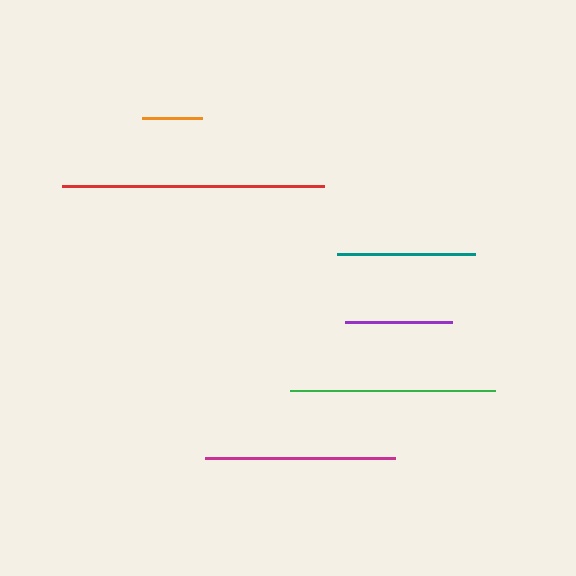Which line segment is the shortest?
The orange line is the shortest at approximately 61 pixels.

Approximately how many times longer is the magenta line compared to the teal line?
The magenta line is approximately 1.4 times the length of the teal line.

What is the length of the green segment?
The green segment is approximately 205 pixels long.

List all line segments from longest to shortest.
From longest to shortest: red, green, magenta, teal, purple, orange.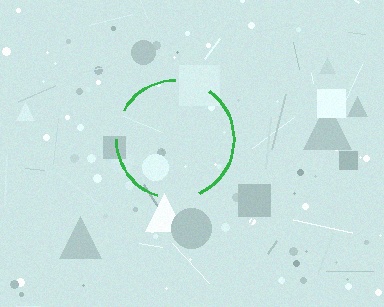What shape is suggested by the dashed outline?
The dashed outline suggests a circle.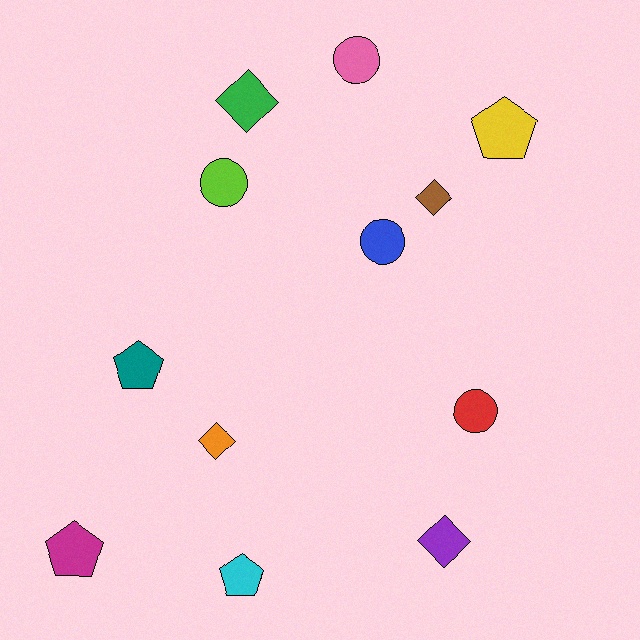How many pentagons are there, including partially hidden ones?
There are 4 pentagons.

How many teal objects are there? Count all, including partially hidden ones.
There is 1 teal object.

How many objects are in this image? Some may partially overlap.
There are 12 objects.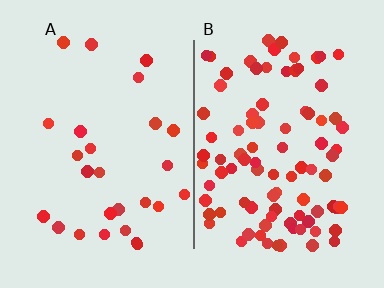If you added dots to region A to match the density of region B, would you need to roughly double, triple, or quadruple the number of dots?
Approximately triple.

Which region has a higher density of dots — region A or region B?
B (the right).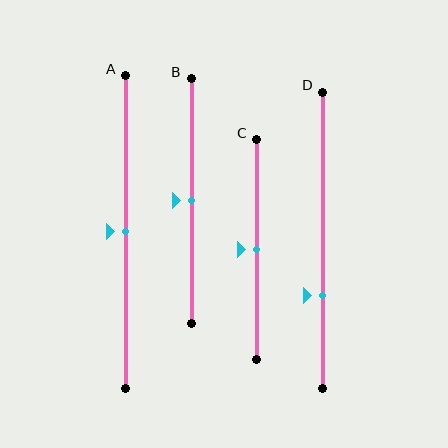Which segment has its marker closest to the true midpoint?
Segment A has its marker closest to the true midpoint.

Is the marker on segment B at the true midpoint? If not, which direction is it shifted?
Yes, the marker on segment B is at the true midpoint.